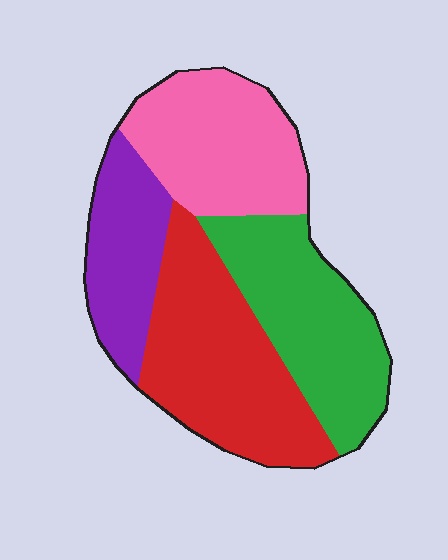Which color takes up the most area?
Red, at roughly 30%.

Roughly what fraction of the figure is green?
Green covers 27% of the figure.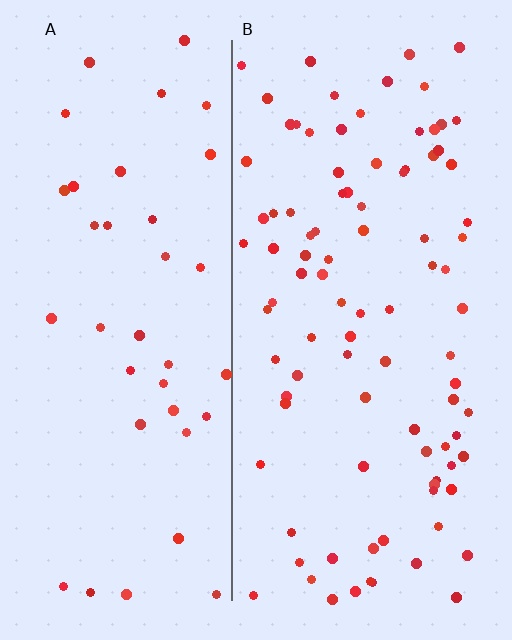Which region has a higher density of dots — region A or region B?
B (the right).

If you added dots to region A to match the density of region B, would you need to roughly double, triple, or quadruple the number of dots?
Approximately double.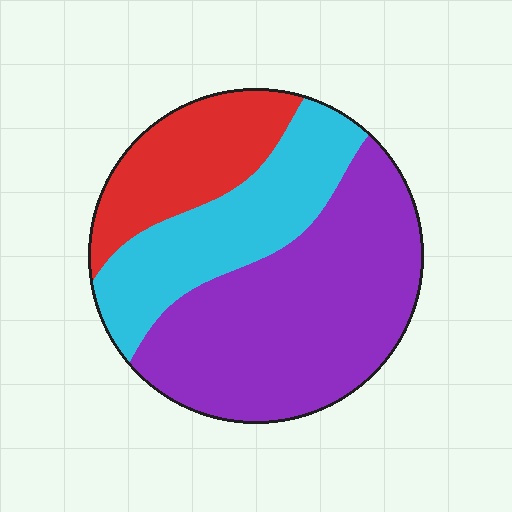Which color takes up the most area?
Purple, at roughly 50%.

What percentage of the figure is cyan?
Cyan covers 28% of the figure.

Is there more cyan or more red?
Cyan.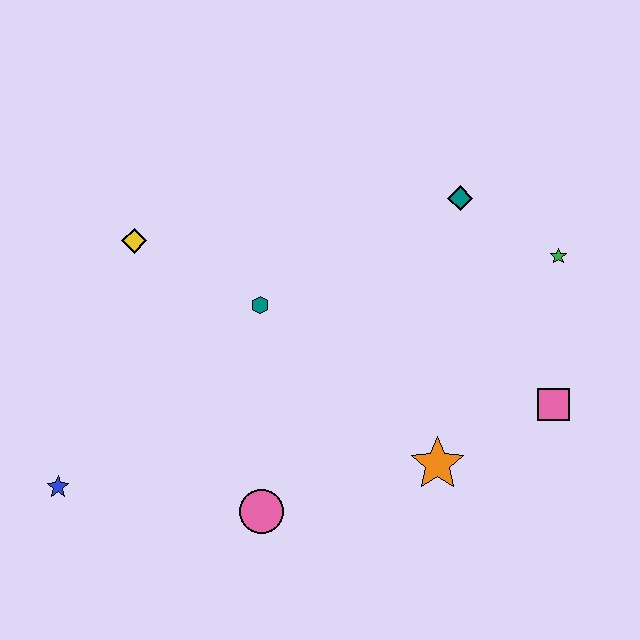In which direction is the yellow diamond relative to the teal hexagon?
The yellow diamond is to the left of the teal hexagon.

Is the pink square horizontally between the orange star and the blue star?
No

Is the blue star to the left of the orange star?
Yes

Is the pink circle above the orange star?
No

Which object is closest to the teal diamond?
The green star is closest to the teal diamond.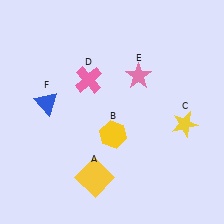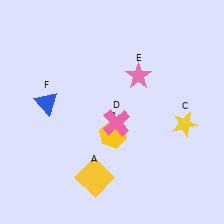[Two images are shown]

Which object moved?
The pink cross (D) moved down.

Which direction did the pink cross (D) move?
The pink cross (D) moved down.